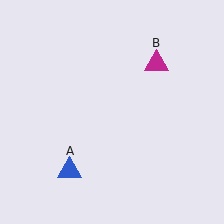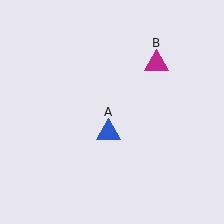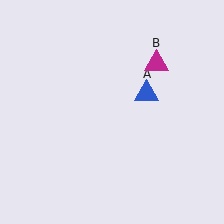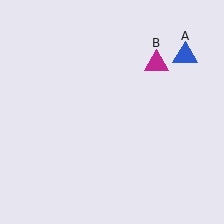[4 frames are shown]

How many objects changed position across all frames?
1 object changed position: blue triangle (object A).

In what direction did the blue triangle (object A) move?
The blue triangle (object A) moved up and to the right.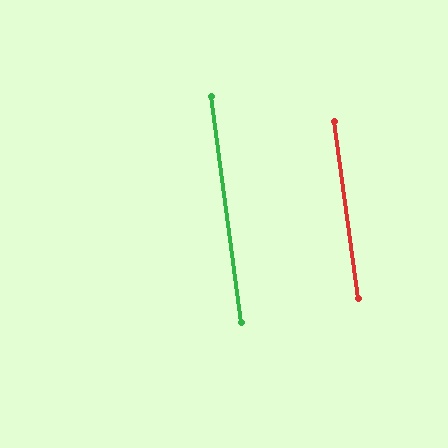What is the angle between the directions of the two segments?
Approximately 0 degrees.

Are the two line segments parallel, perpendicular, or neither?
Parallel — their directions differ by only 0.5°.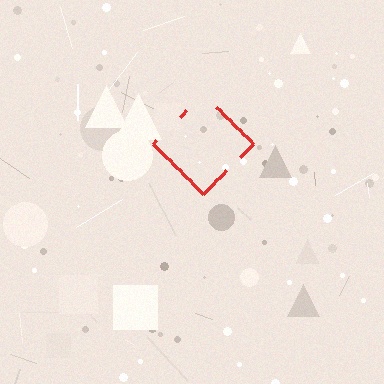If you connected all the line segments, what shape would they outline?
They would outline a diamond.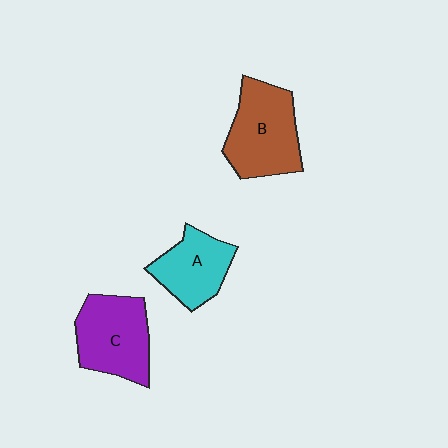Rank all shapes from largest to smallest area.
From largest to smallest: B (brown), C (purple), A (cyan).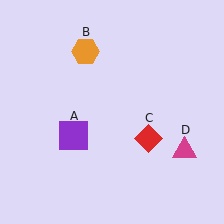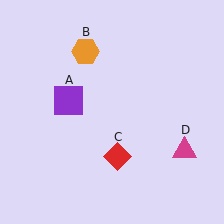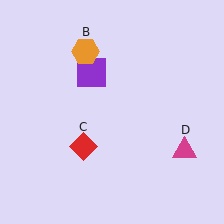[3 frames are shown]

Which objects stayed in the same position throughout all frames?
Orange hexagon (object B) and magenta triangle (object D) remained stationary.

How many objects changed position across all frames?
2 objects changed position: purple square (object A), red diamond (object C).